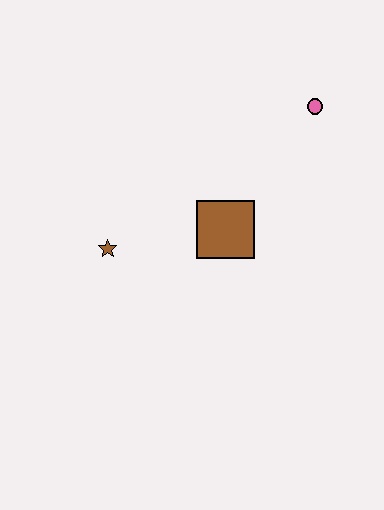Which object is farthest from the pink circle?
The brown star is farthest from the pink circle.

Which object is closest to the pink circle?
The brown square is closest to the pink circle.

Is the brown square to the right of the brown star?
Yes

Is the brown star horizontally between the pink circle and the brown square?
No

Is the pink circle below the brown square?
No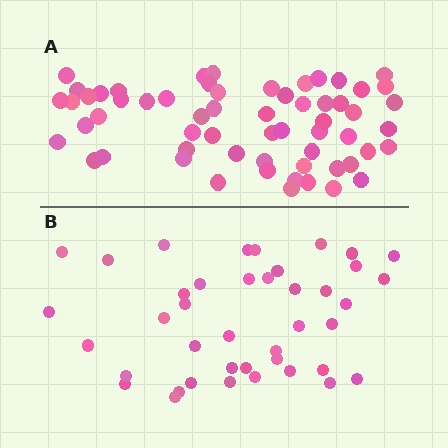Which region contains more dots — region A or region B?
Region A (the top region) has more dots.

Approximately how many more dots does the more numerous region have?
Region A has approximately 20 more dots than region B.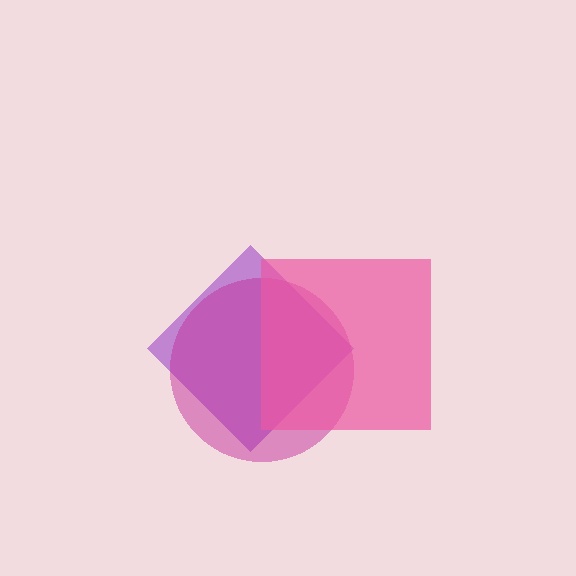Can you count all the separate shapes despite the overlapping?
Yes, there are 3 separate shapes.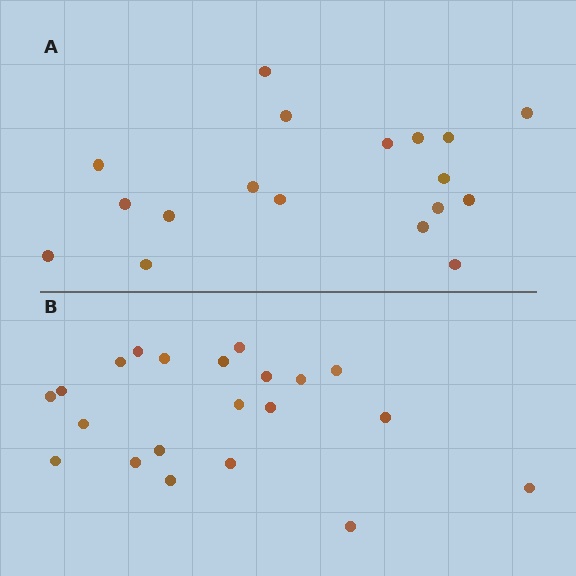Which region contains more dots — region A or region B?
Region B (the bottom region) has more dots.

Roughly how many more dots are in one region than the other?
Region B has just a few more — roughly 2 or 3 more dots than region A.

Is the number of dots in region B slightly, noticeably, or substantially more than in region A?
Region B has only slightly more — the two regions are fairly close. The ratio is roughly 1.2 to 1.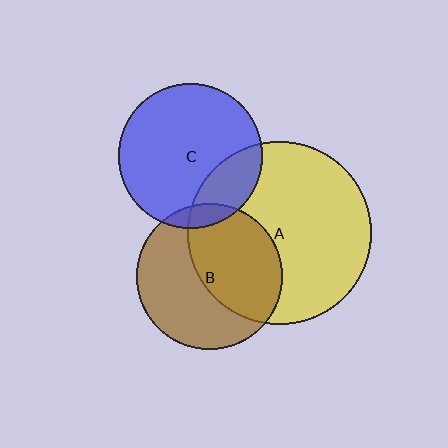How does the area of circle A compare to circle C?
Approximately 1.6 times.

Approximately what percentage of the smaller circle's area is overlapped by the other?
Approximately 5%.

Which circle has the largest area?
Circle A (yellow).